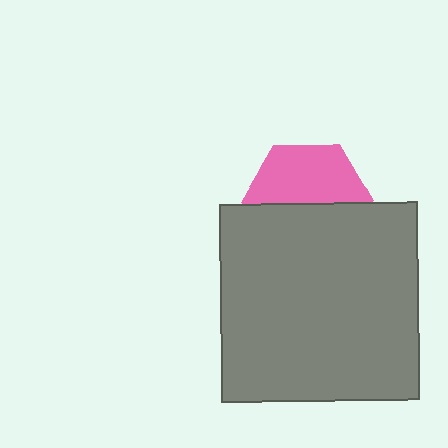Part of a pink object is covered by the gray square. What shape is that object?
It is a hexagon.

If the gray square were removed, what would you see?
You would see the complete pink hexagon.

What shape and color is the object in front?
The object in front is a gray square.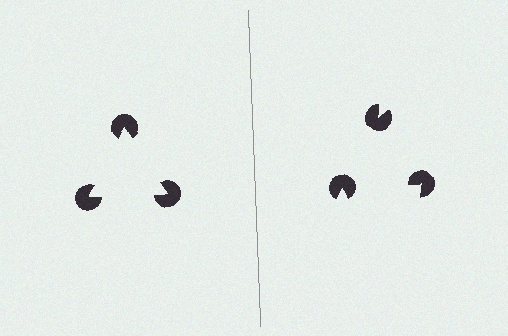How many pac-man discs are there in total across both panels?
6 — 3 on each side.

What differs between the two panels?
The pac-man discs are positioned identically on both sides; only the wedge orientations differ. On the left they align to a triangle; on the right they are misaligned.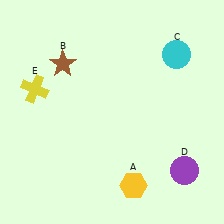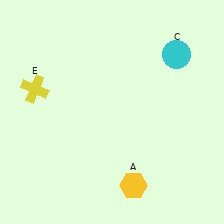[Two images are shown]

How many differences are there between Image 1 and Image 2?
There are 2 differences between the two images.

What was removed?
The purple circle (D), the brown star (B) were removed in Image 2.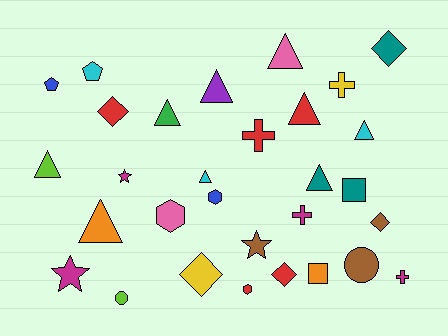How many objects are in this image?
There are 30 objects.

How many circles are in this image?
There are 2 circles.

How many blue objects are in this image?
There are 2 blue objects.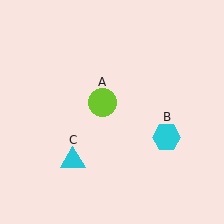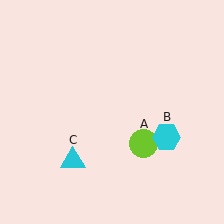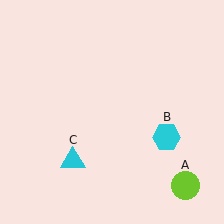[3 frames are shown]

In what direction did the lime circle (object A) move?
The lime circle (object A) moved down and to the right.